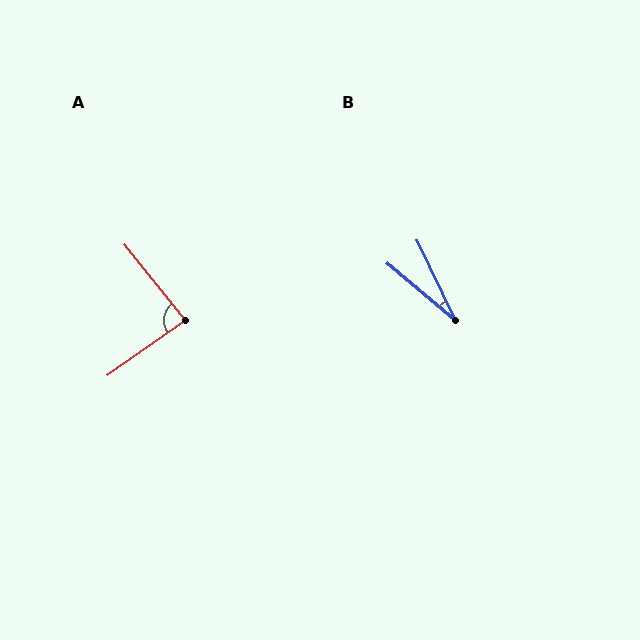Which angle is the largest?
A, at approximately 86 degrees.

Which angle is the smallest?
B, at approximately 25 degrees.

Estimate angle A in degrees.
Approximately 86 degrees.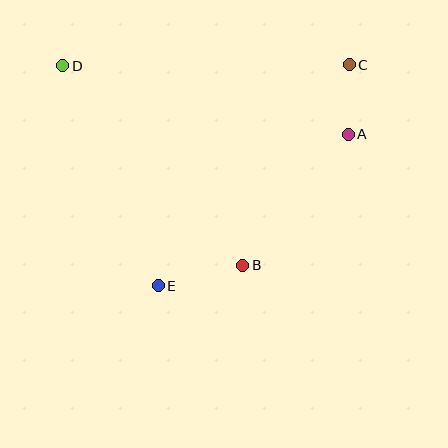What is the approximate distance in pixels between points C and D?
The distance between C and D is approximately 287 pixels.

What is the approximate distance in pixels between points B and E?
The distance between B and E is approximately 87 pixels.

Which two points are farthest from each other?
Points A and D are farthest from each other.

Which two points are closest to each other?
Points A and C are closest to each other.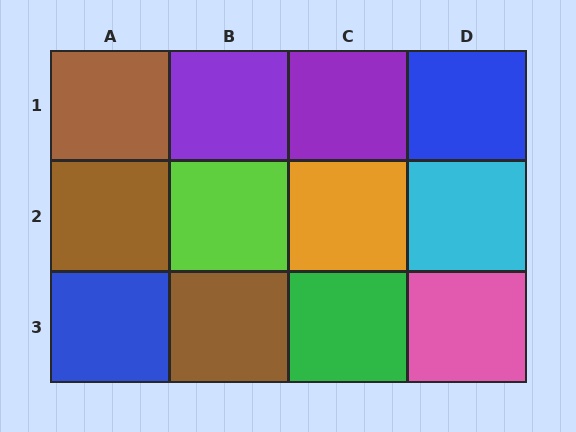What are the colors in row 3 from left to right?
Blue, brown, green, pink.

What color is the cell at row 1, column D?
Blue.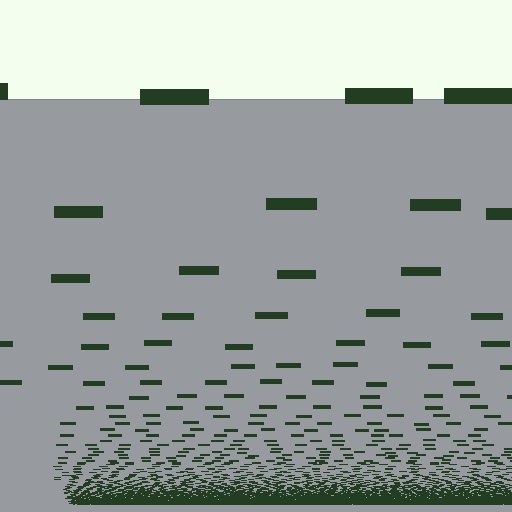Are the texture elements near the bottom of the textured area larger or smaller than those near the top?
Smaller. The gradient is inverted — elements near the bottom are smaller and denser.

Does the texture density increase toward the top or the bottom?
Density increases toward the bottom.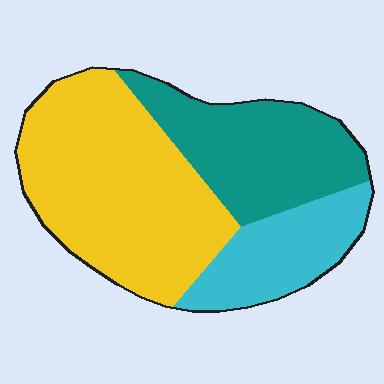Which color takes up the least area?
Cyan, at roughly 20%.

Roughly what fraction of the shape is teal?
Teal covers around 30% of the shape.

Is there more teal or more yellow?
Yellow.